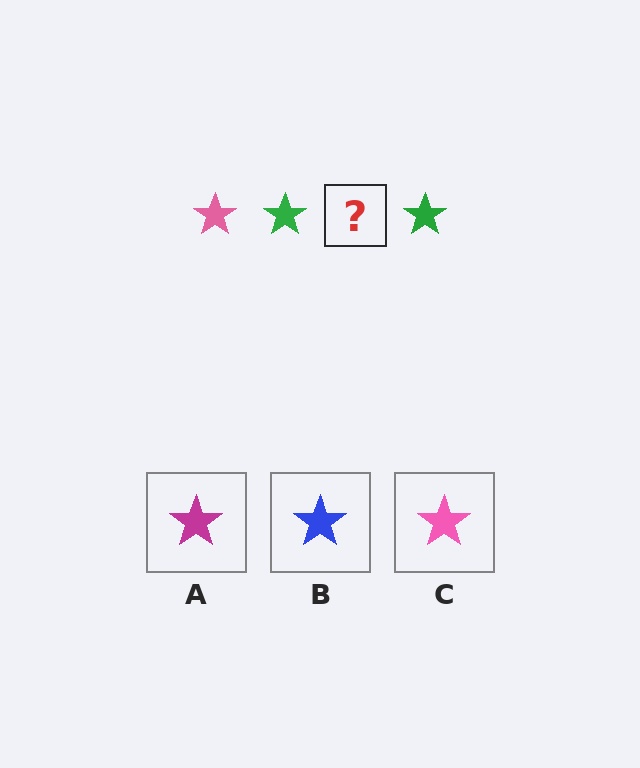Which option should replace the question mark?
Option C.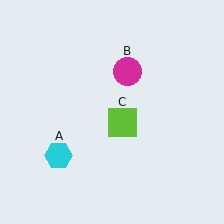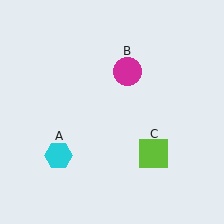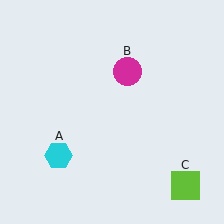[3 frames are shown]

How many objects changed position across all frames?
1 object changed position: lime square (object C).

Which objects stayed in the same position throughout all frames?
Cyan hexagon (object A) and magenta circle (object B) remained stationary.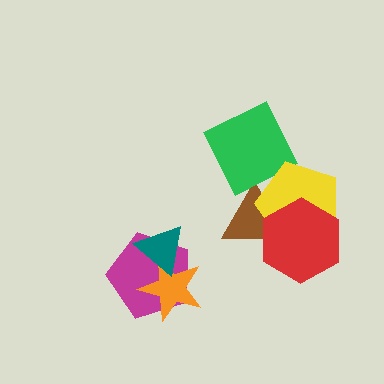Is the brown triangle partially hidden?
Yes, it is partially covered by another shape.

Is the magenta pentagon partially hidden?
Yes, it is partially covered by another shape.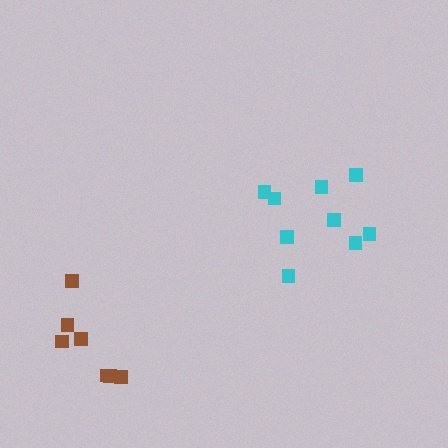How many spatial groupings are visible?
There are 2 spatial groupings.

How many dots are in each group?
Group 1: 9 dots, Group 2: 7 dots (16 total).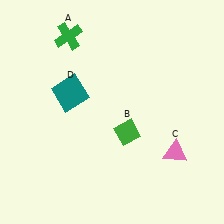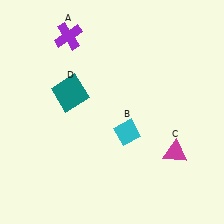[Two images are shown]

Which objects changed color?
A changed from green to purple. B changed from green to cyan. C changed from pink to magenta.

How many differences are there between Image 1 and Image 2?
There are 3 differences between the two images.